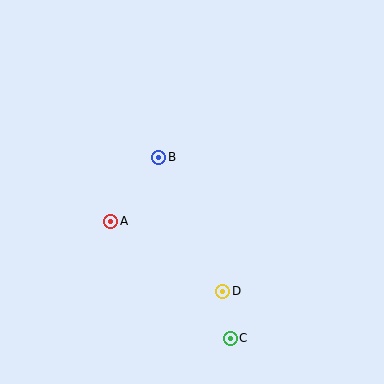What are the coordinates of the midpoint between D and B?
The midpoint between D and B is at (191, 224).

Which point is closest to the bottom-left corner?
Point A is closest to the bottom-left corner.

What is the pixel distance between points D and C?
The distance between D and C is 47 pixels.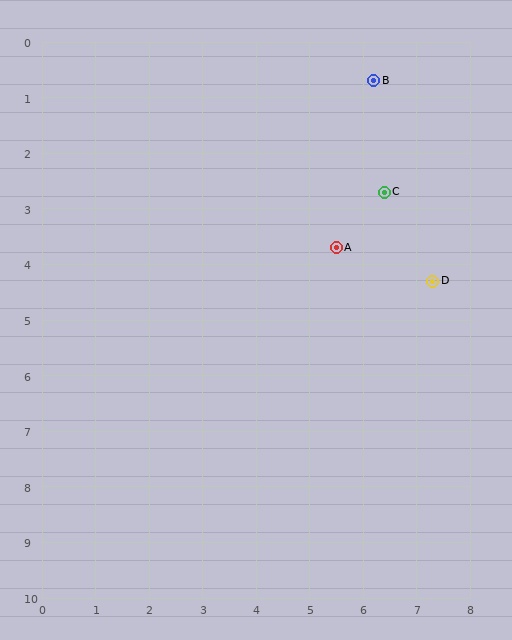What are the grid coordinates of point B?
Point B is at approximately (6.2, 0.7).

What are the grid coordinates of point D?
Point D is at approximately (7.3, 4.3).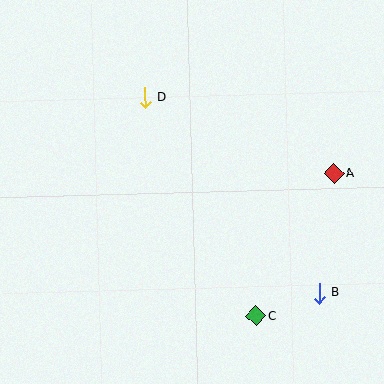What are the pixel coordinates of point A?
Point A is at (334, 173).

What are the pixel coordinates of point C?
Point C is at (256, 316).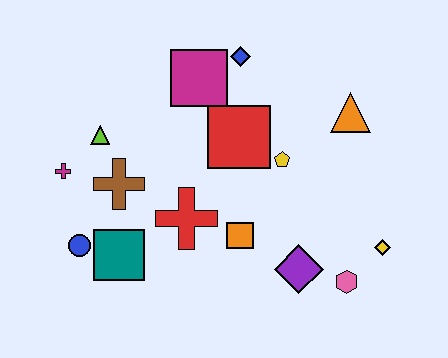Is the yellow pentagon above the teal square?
Yes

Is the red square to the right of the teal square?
Yes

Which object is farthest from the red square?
The blue circle is farthest from the red square.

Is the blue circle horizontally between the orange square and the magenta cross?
Yes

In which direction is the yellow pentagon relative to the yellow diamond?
The yellow pentagon is to the left of the yellow diamond.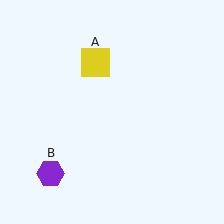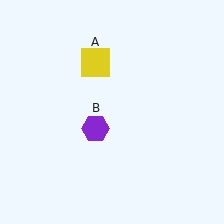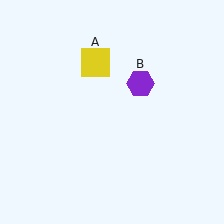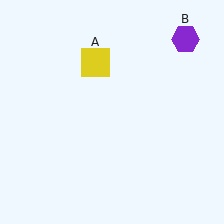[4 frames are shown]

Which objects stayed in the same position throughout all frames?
Yellow square (object A) remained stationary.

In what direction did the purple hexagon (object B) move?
The purple hexagon (object B) moved up and to the right.